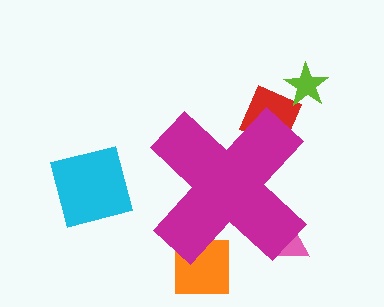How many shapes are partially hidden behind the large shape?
3 shapes are partially hidden.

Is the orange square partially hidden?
Yes, the orange square is partially hidden behind the magenta cross.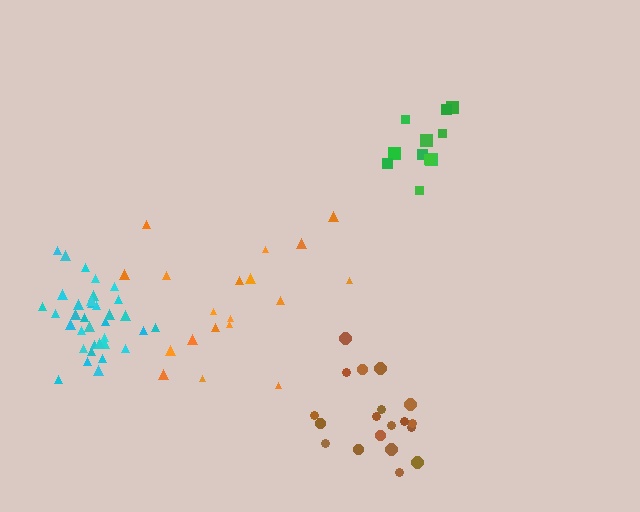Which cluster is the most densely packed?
Cyan.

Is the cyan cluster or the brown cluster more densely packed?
Cyan.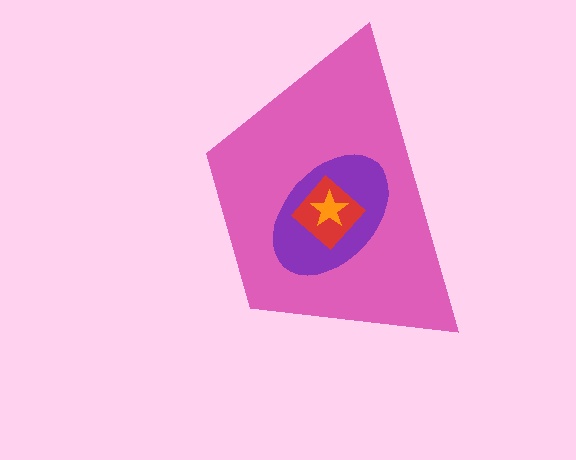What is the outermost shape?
The pink trapezoid.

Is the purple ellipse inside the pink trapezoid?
Yes.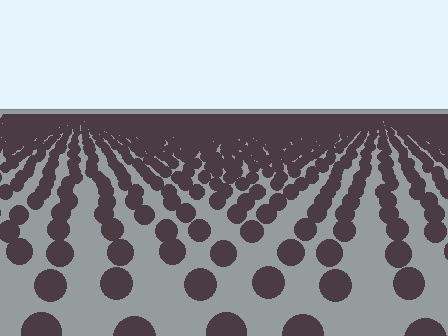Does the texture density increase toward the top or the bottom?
Density increases toward the top.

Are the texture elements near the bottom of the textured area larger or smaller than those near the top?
Larger. Near the bottom, elements are closer to the viewer and appear at a bigger on-screen size.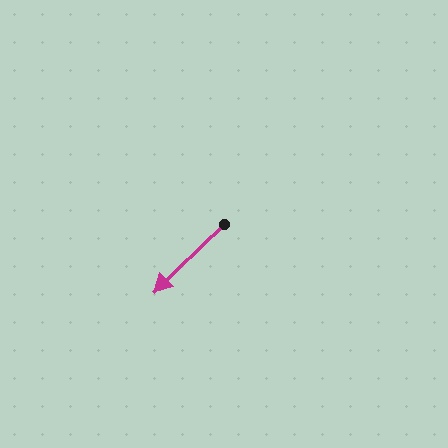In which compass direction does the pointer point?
Southwest.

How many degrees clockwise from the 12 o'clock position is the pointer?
Approximately 226 degrees.